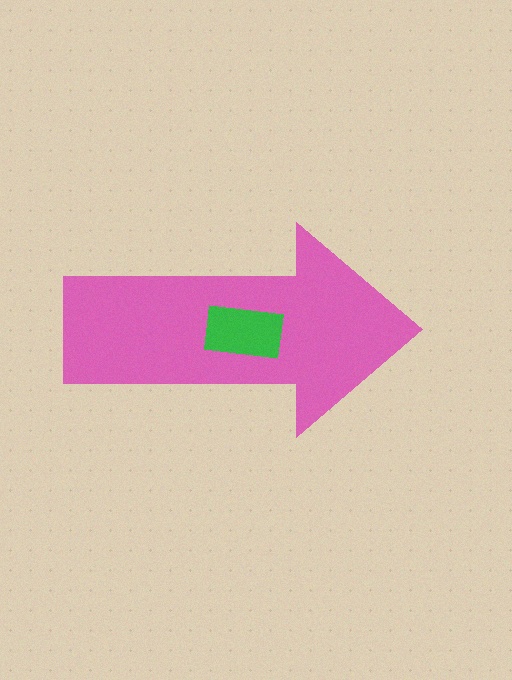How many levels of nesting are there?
2.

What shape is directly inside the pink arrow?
The green rectangle.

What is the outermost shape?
The pink arrow.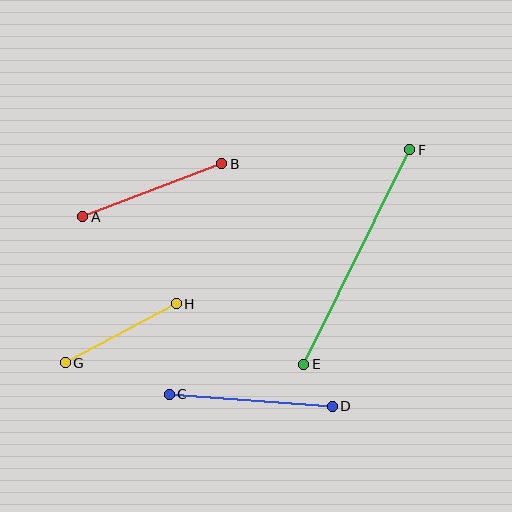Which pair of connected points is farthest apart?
Points E and F are farthest apart.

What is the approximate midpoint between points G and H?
The midpoint is at approximately (121, 333) pixels.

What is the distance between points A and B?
The distance is approximately 149 pixels.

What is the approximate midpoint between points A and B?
The midpoint is at approximately (152, 190) pixels.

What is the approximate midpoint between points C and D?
The midpoint is at approximately (251, 400) pixels.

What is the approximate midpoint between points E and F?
The midpoint is at approximately (357, 257) pixels.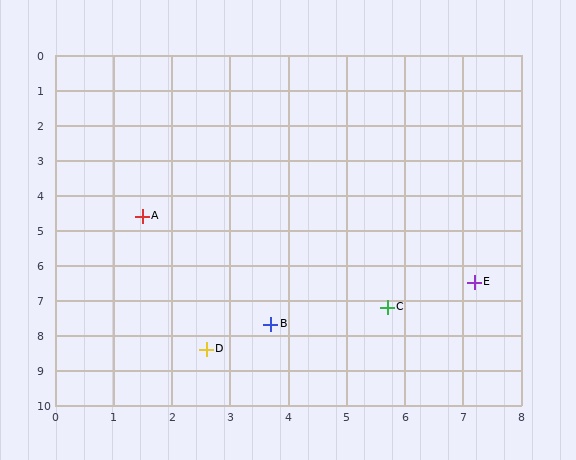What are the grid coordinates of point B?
Point B is at approximately (3.7, 7.7).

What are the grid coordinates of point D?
Point D is at approximately (2.6, 8.4).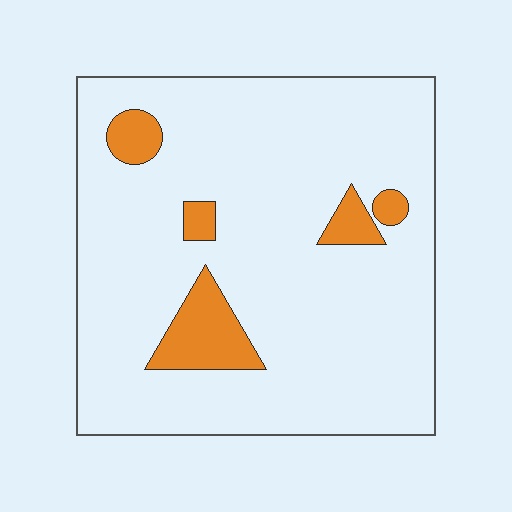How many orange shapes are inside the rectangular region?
5.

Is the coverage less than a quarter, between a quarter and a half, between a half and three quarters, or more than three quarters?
Less than a quarter.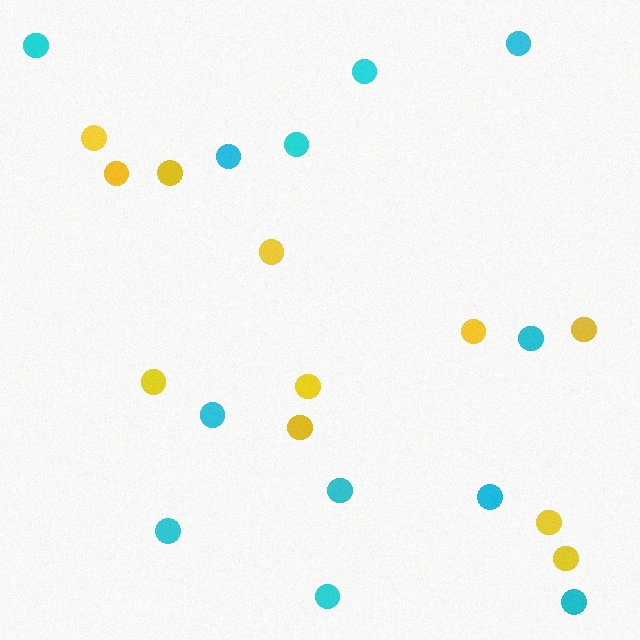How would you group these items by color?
There are 2 groups: one group of yellow circles (11) and one group of cyan circles (12).